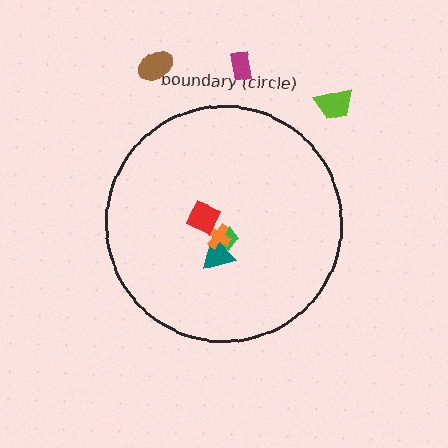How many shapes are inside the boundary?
4 inside, 3 outside.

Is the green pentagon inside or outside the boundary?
Inside.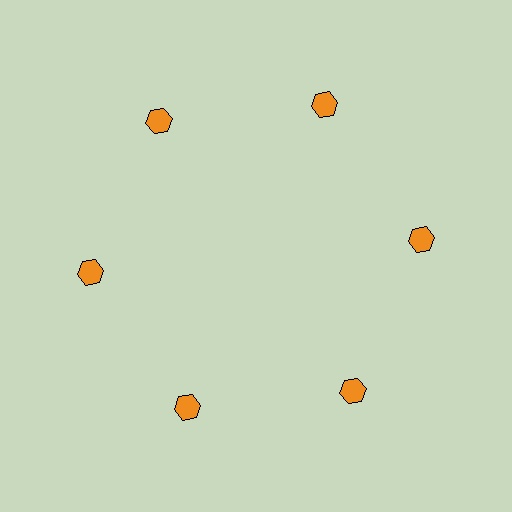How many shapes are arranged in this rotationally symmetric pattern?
There are 6 shapes, arranged in 6 groups of 1.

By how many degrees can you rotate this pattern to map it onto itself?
The pattern maps onto itself every 60 degrees of rotation.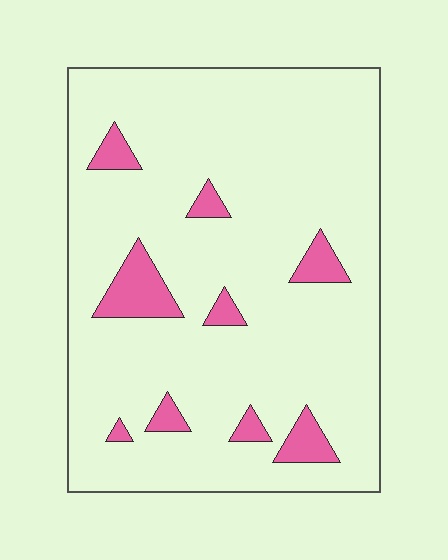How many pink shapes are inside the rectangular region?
9.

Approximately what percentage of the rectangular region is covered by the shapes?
Approximately 10%.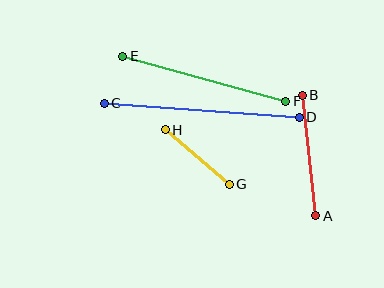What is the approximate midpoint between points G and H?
The midpoint is at approximately (197, 157) pixels.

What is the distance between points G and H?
The distance is approximately 84 pixels.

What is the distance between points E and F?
The distance is approximately 169 pixels.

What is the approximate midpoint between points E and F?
The midpoint is at approximately (204, 79) pixels.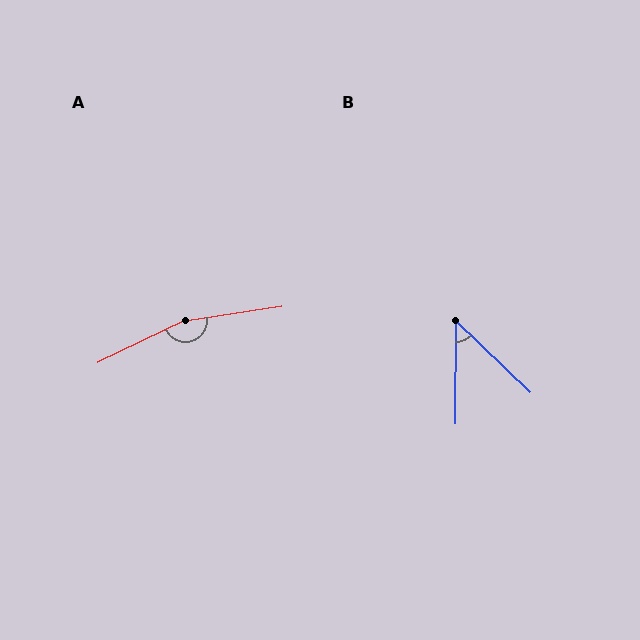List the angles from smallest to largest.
B (46°), A (162°).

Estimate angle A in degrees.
Approximately 162 degrees.